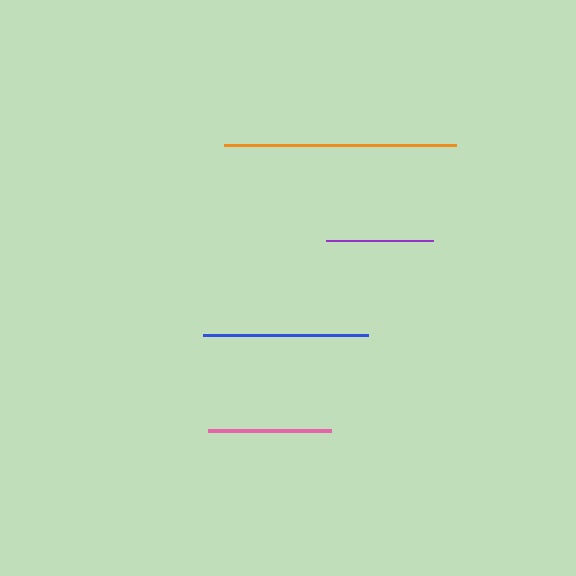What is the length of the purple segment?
The purple segment is approximately 107 pixels long.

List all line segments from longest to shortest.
From longest to shortest: orange, blue, pink, purple.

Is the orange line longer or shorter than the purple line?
The orange line is longer than the purple line.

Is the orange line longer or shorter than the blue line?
The orange line is longer than the blue line.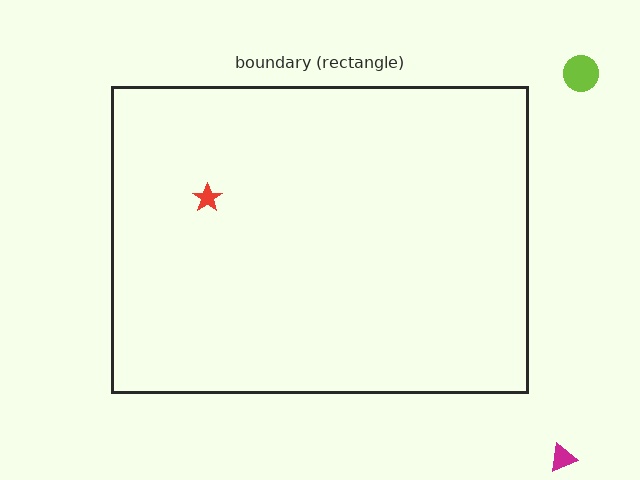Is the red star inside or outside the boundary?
Inside.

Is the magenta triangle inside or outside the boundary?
Outside.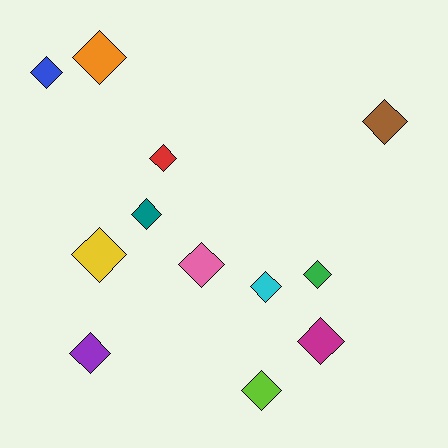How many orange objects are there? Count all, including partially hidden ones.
There is 1 orange object.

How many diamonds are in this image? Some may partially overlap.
There are 12 diamonds.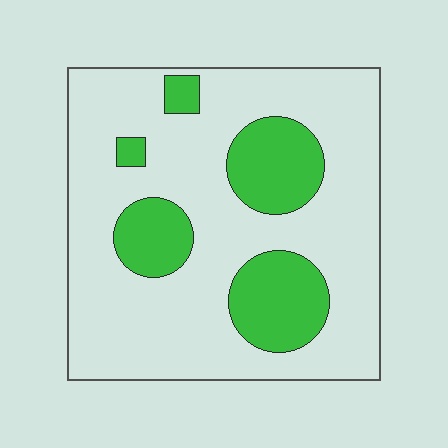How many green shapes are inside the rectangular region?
5.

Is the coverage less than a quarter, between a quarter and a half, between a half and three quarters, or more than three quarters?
Less than a quarter.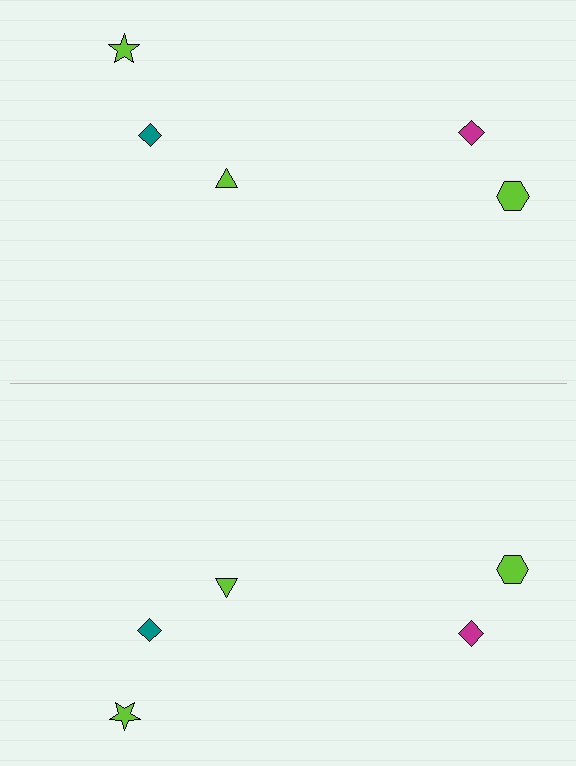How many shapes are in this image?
There are 10 shapes in this image.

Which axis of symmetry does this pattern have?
The pattern has a horizontal axis of symmetry running through the center of the image.